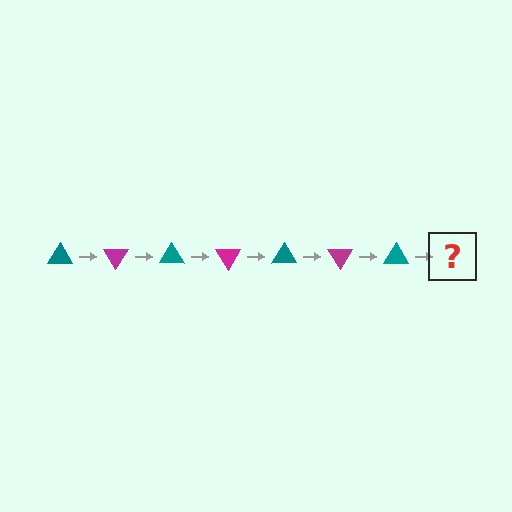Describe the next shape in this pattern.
It should be a magenta triangle, rotated 420 degrees from the start.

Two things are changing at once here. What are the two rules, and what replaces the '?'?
The two rules are that it rotates 60 degrees each step and the color cycles through teal and magenta. The '?' should be a magenta triangle, rotated 420 degrees from the start.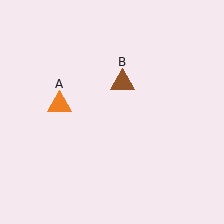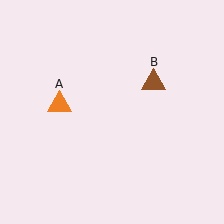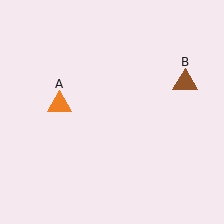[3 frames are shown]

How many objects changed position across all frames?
1 object changed position: brown triangle (object B).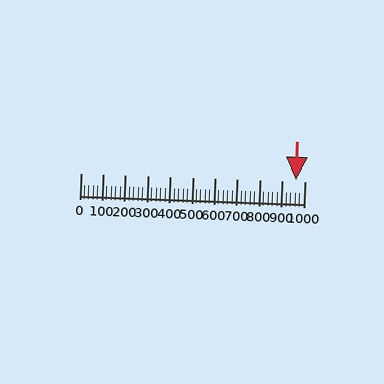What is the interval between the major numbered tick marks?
The major tick marks are spaced 100 units apart.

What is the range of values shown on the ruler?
The ruler shows values from 0 to 1000.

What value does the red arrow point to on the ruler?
The red arrow points to approximately 960.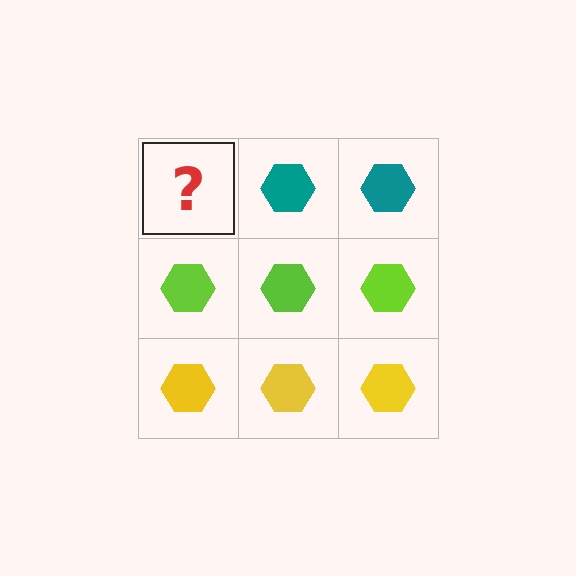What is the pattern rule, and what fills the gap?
The rule is that each row has a consistent color. The gap should be filled with a teal hexagon.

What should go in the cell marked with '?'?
The missing cell should contain a teal hexagon.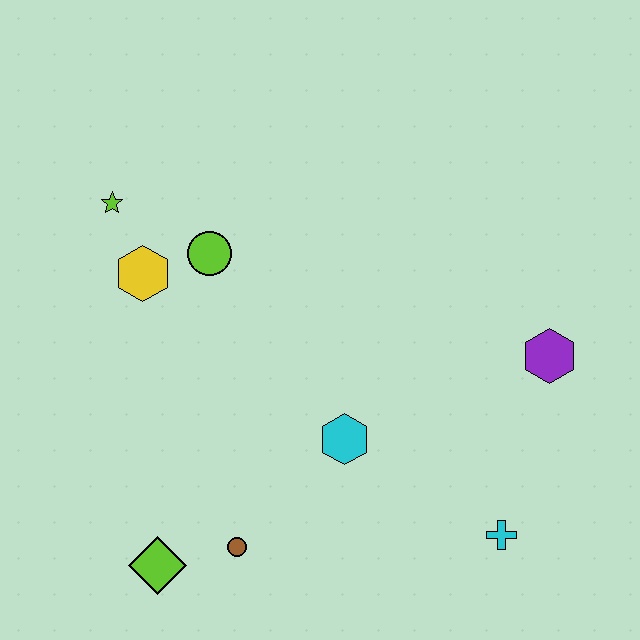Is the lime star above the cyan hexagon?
Yes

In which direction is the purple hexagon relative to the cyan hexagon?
The purple hexagon is to the right of the cyan hexagon.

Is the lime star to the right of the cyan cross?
No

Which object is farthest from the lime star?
The cyan cross is farthest from the lime star.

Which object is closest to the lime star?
The yellow hexagon is closest to the lime star.